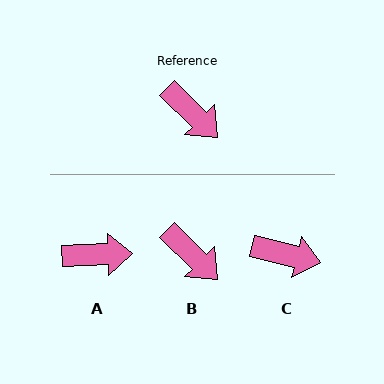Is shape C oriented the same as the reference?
No, it is off by about 31 degrees.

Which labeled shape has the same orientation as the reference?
B.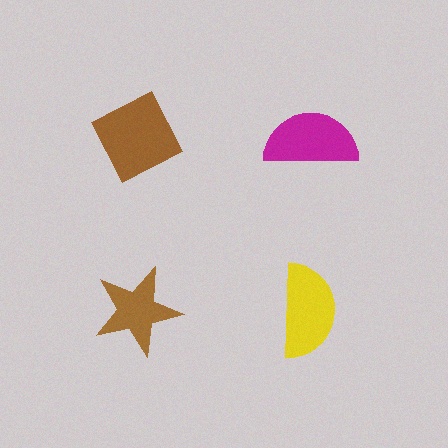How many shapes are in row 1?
2 shapes.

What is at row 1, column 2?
A magenta semicircle.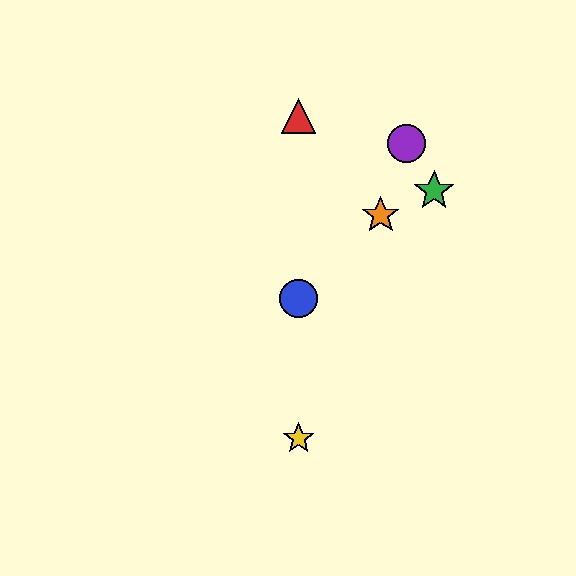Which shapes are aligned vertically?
The red triangle, the blue circle, the yellow star are aligned vertically.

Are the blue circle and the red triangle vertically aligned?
Yes, both are at x≈299.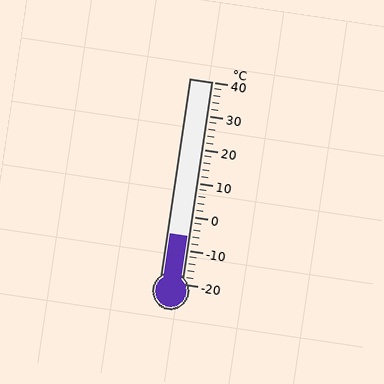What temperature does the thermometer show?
The thermometer shows approximately -6°C.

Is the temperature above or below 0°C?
The temperature is below 0°C.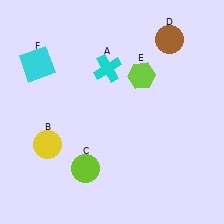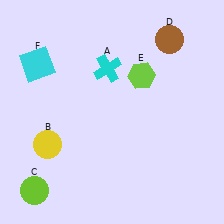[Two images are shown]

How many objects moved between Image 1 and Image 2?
1 object moved between the two images.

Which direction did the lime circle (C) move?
The lime circle (C) moved left.